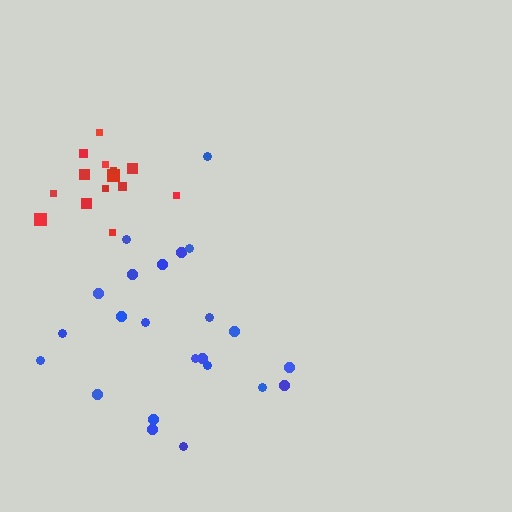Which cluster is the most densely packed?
Red.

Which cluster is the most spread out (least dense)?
Blue.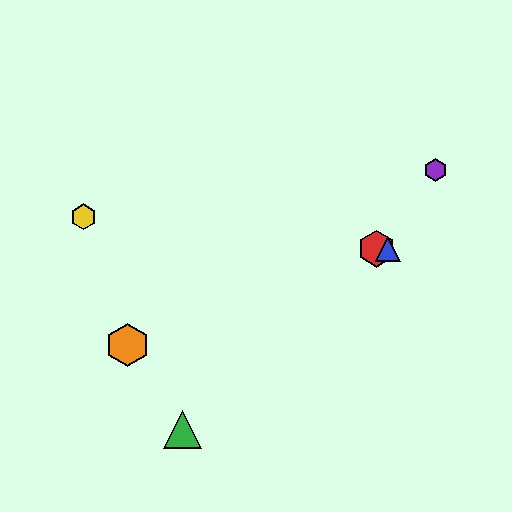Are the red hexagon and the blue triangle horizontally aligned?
Yes, both are at y≈249.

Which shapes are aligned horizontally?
The red hexagon, the blue triangle are aligned horizontally.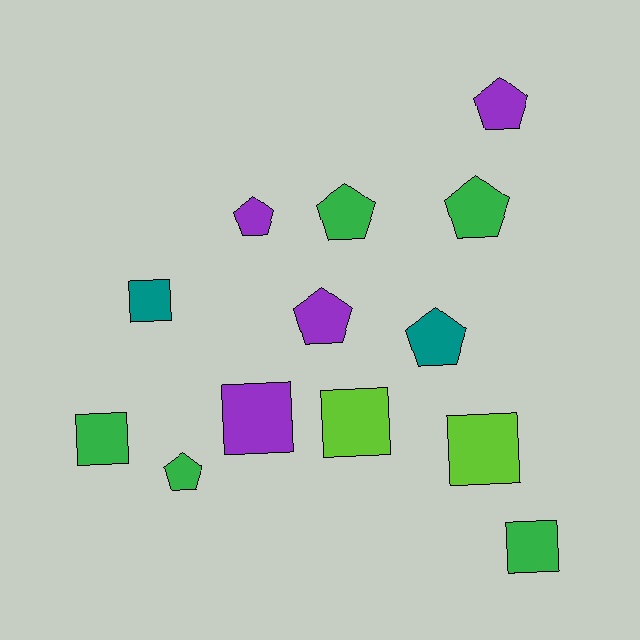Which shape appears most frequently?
Pentagon, with 7 objects.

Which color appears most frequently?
Green, with 5 objects.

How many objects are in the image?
There are 13 objects.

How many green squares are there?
There are 2 green squares.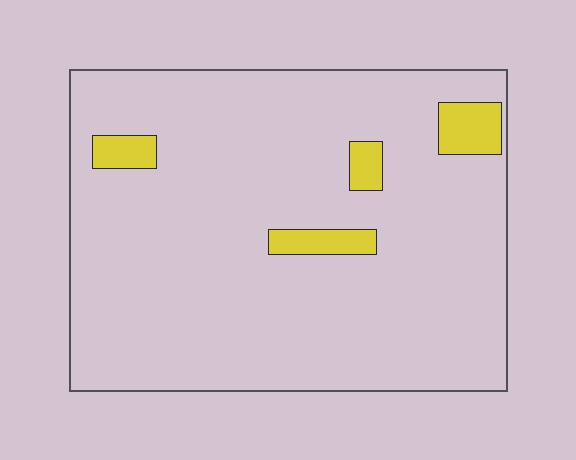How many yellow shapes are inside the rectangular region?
4.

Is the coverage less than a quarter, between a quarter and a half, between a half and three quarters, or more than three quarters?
Less than a quarter.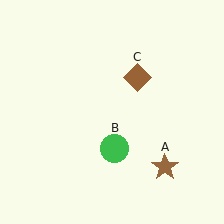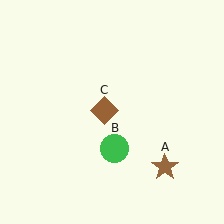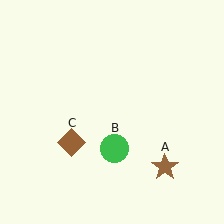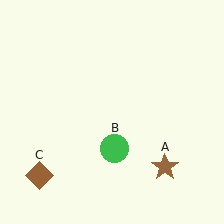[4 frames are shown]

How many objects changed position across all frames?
1 object changed position: brown diamond (object C).